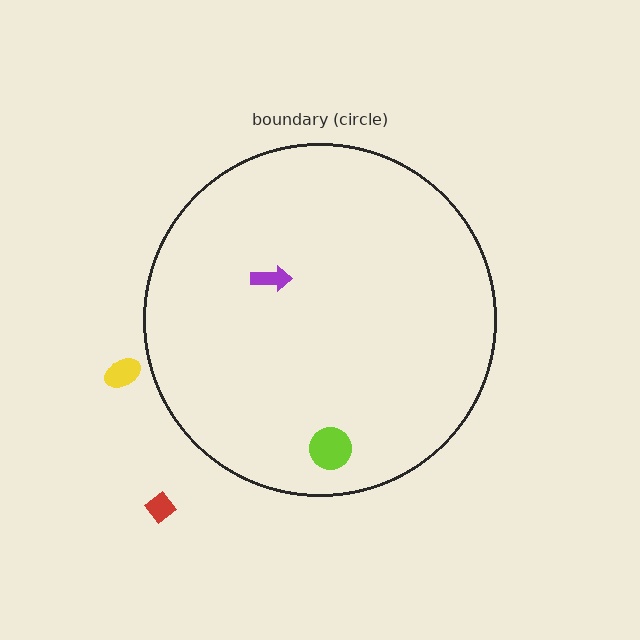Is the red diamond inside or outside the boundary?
Outside.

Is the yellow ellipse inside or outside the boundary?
Outside.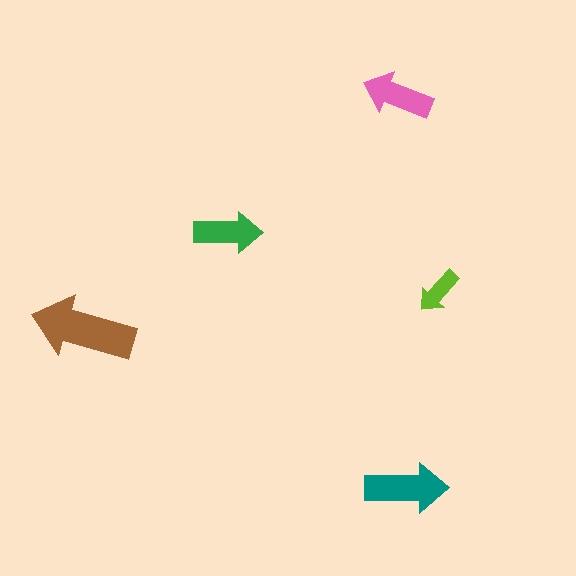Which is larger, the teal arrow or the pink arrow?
The teal one.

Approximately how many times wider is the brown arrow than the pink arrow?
About 1.5 times wider.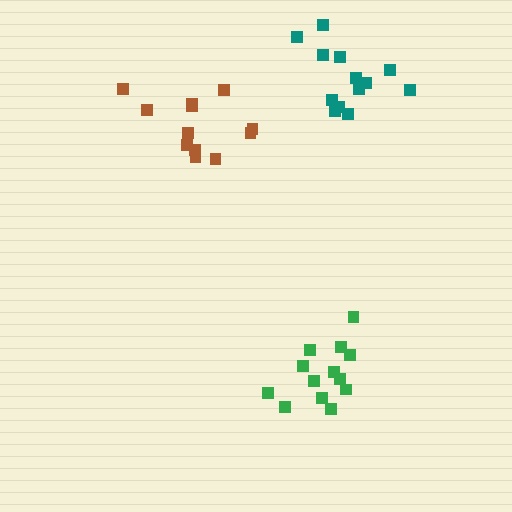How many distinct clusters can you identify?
There are 3 distinct clusters.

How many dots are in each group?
Group 1: 13 dots, Group 2: 12 dots, Group 3: 13 dots (38 total).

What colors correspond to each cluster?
The clusters are colored: teal, brown, green.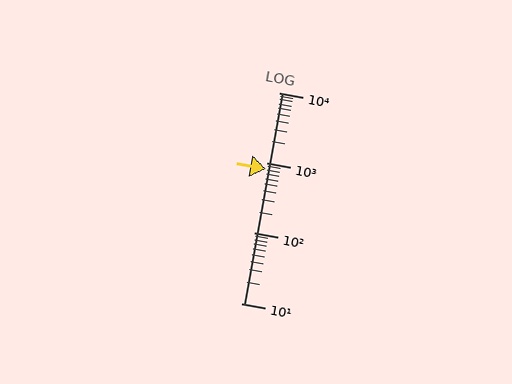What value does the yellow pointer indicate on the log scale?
The pointer indicates approximately 820.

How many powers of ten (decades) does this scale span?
The scale spans 3 decades, from 10 to 10000.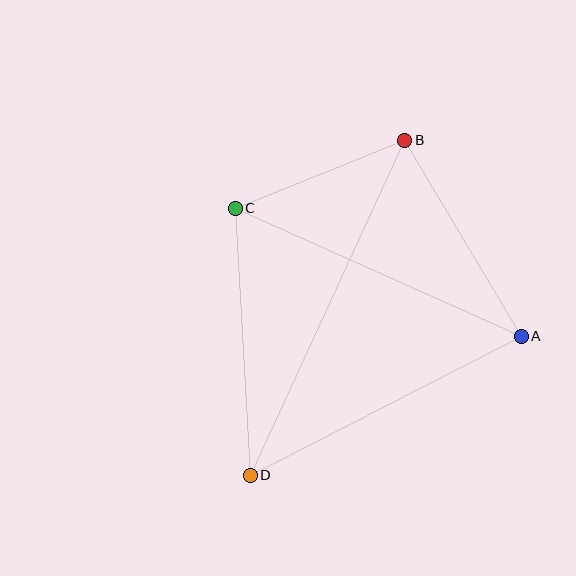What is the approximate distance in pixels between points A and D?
The distance between A and D is approximately 305 pixels.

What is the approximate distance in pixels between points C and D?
The distance between C and D is approximately 268 pixels.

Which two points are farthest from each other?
Points B and D are farthest from each other.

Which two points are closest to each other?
Points B and C are closest to each other.